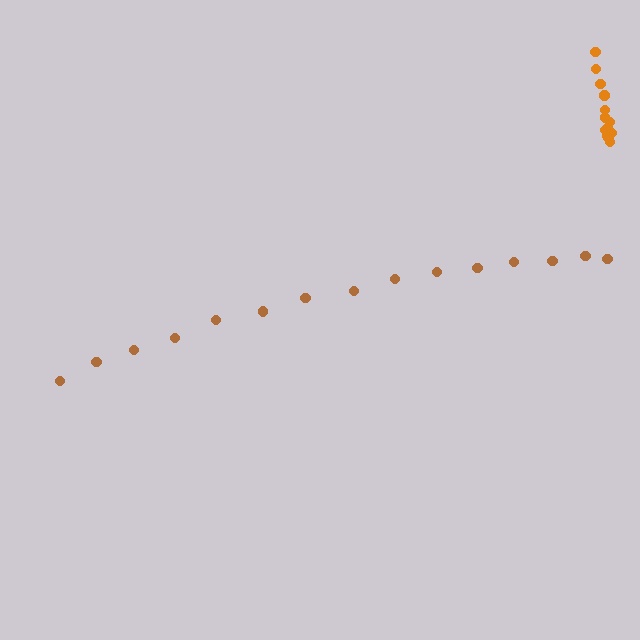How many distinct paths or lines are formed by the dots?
There are 2 distinct paths.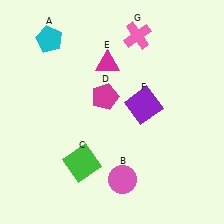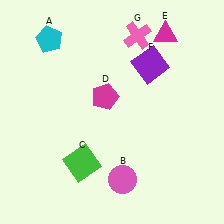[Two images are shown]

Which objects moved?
The objects that moved are: the magenta triangle (E), the purple square (F).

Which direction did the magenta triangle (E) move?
The magenta triangle (E) moved right.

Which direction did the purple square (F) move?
The purple square (F) moved up.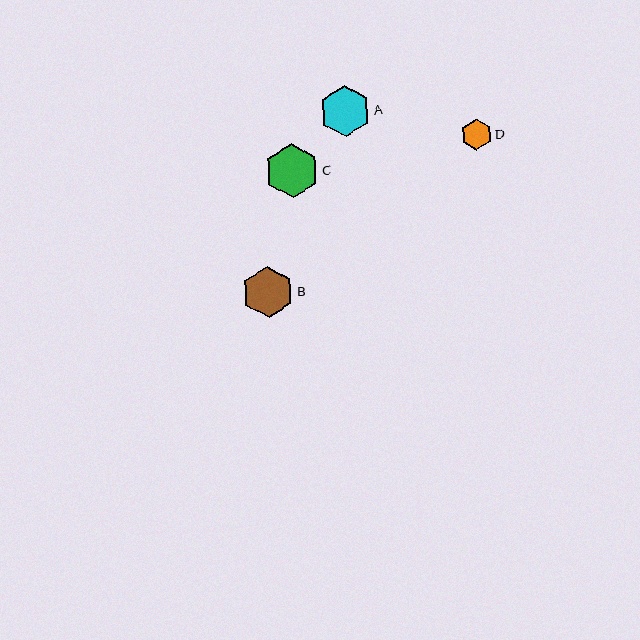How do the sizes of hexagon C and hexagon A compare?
Hexagon C and hexagon A are approximately the same size.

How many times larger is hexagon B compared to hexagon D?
Hexagon B is approximately 1.7 times the size of hexagon D.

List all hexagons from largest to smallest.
From largest to smallest: C, B, A, D.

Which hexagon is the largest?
Hexagon C is the largest with a size of approximately 54 pixels.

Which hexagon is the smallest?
Hexagon D is the smallest with a size of approximately 31 pixels.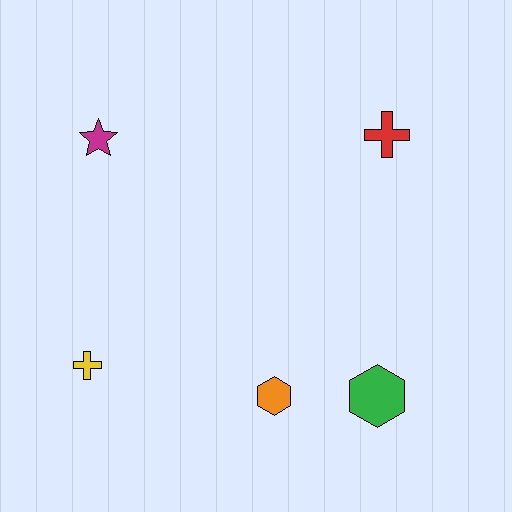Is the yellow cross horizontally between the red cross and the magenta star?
No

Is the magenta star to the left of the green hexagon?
Yes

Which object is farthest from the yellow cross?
The red cross is farthest from the yellow cross.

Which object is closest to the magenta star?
The yellow cross is closest to the magenta star.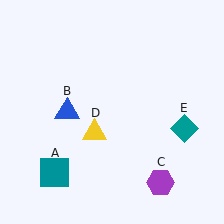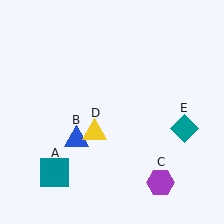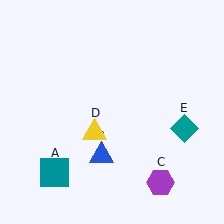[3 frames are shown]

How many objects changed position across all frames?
1 object changed position: blue triangle (object B).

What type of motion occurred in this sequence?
The blue triangle (object B) rotated counterclockwise around the center of the scene.